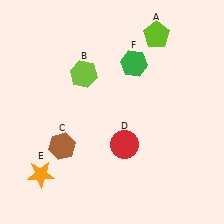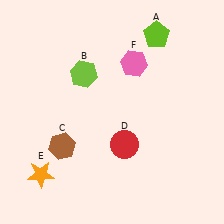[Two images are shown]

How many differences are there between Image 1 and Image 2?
There is 1 difference between the two images.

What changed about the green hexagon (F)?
In Image 1, F is green. In Image 2, it changed to pink.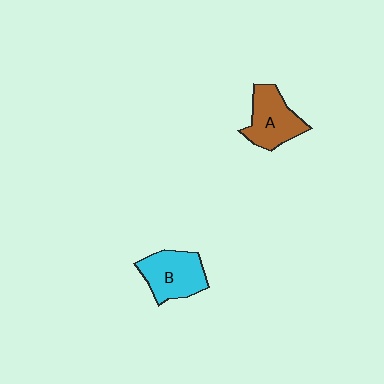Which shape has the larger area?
Shape B (cyan).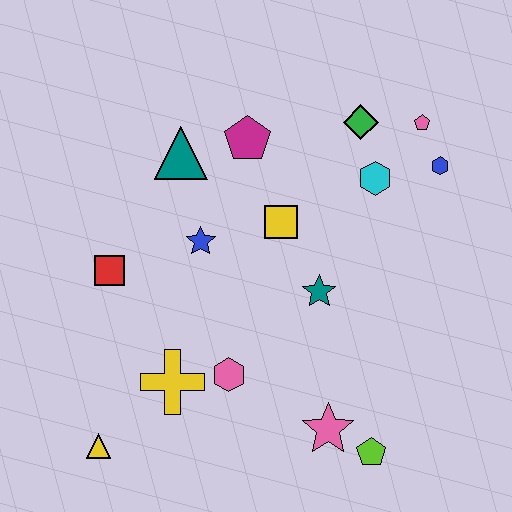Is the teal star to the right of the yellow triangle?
Yes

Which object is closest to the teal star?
The yellow square is closest to the teal star.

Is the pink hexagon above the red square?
No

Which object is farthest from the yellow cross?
The pink pentagon is farthest from the yellow cross.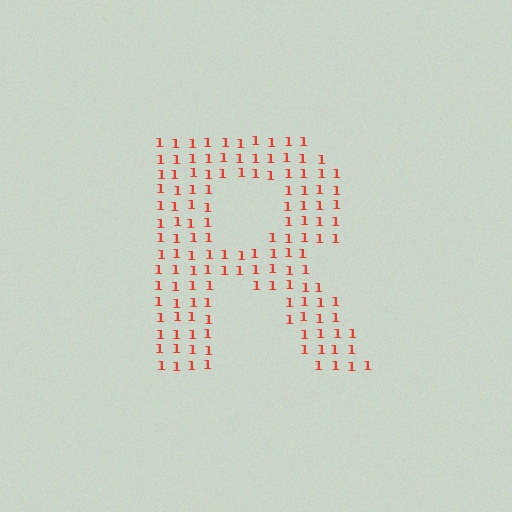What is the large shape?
The large shape is the letter R.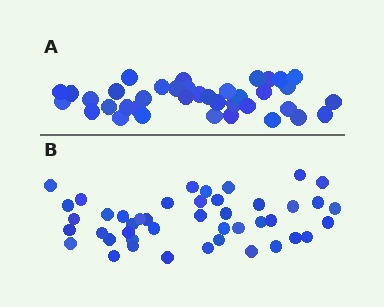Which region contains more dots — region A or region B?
Region B (the bottom region) has more dots.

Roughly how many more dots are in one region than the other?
Region B has about 6 more dots than region A.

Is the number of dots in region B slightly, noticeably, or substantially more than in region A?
Region B has only slightly more — the two regions are fairly close. The ratio is roughly 1.2 to 1.